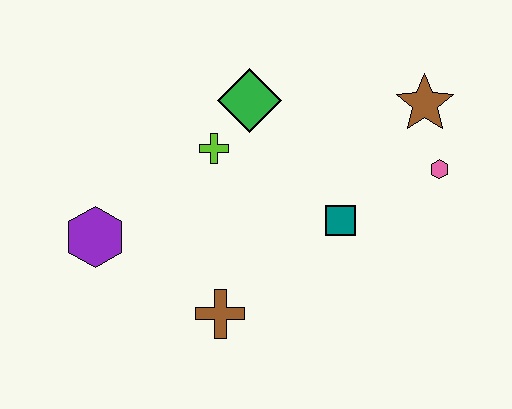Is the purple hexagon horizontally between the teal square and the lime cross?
No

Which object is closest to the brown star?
The pink hexagon is closest to the brown star.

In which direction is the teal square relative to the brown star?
The teal square is below the brown star.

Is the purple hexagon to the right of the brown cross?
No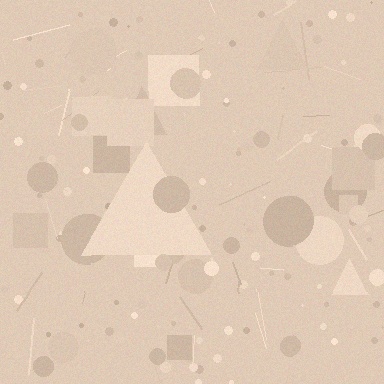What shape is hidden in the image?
A triangle is hidden in the image.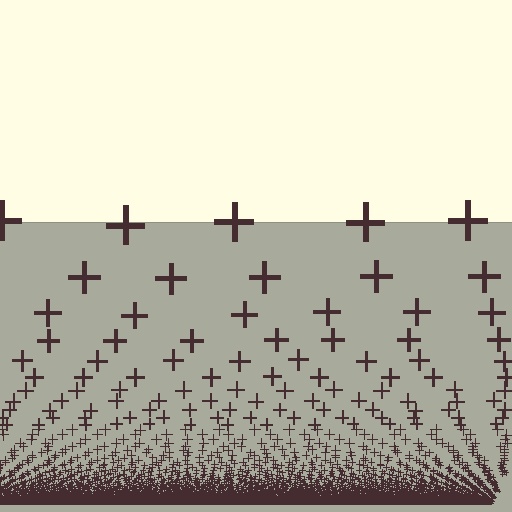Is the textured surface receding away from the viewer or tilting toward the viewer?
The surface appears to tilt toward the viewer. Texture elements get larger and sparser toward the top.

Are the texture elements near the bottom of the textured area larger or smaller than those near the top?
Smaller. The gradient is inverted — elements near the bottom are smaller and denser.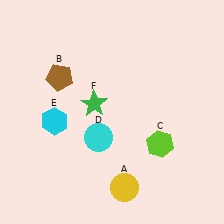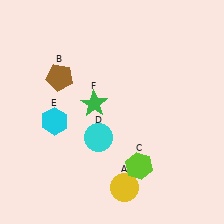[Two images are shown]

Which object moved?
The lime hexagon (C) moved down.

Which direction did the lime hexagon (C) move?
The lime hexagon (C) moved down.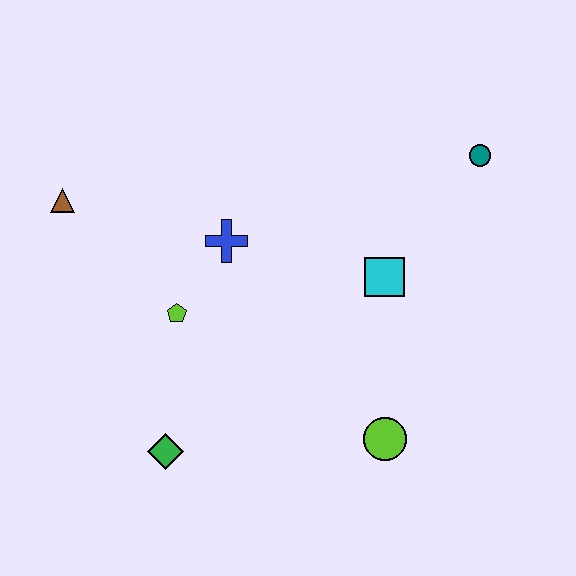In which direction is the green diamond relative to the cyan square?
The green diamond is to the left of the cyan square.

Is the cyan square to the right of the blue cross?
Yes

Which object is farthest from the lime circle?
The brown triangle is farthest from the lime circle.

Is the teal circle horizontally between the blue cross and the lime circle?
No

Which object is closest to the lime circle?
The cyan square is closest to the lime circle.